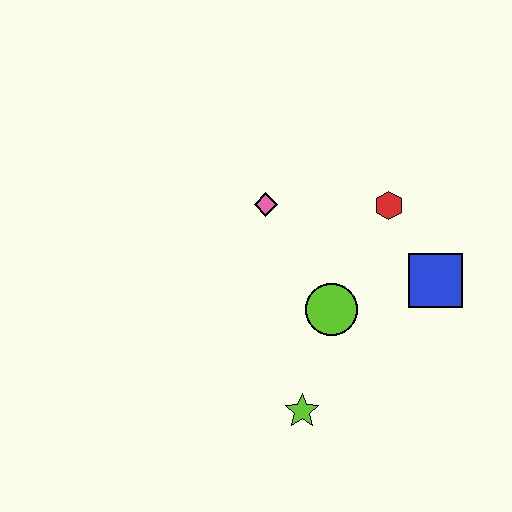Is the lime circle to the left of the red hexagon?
Yes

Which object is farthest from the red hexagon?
The lime star is farthest from the red hexagon.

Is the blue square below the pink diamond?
Yes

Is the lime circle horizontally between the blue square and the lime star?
Yes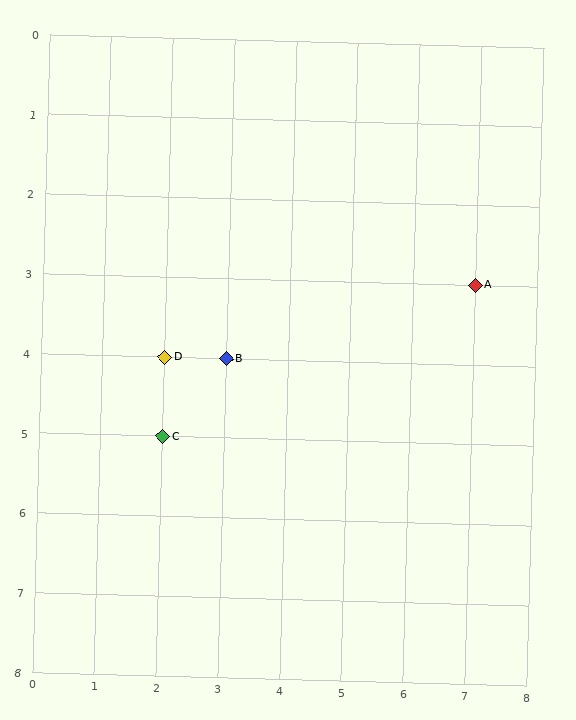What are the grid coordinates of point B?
Point B is at grid coordinates (3, 4).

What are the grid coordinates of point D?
Point D is at grid coordinates (2, 4).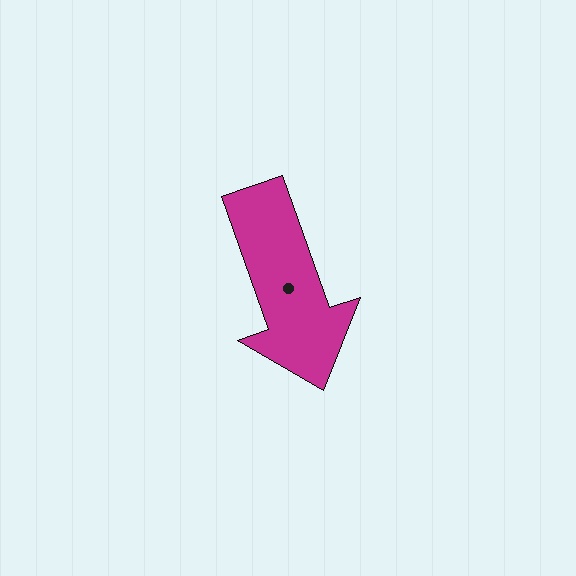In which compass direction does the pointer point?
South.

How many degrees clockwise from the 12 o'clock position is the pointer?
Approximately 161 degrees.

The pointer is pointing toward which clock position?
Roughly 5 o'clock.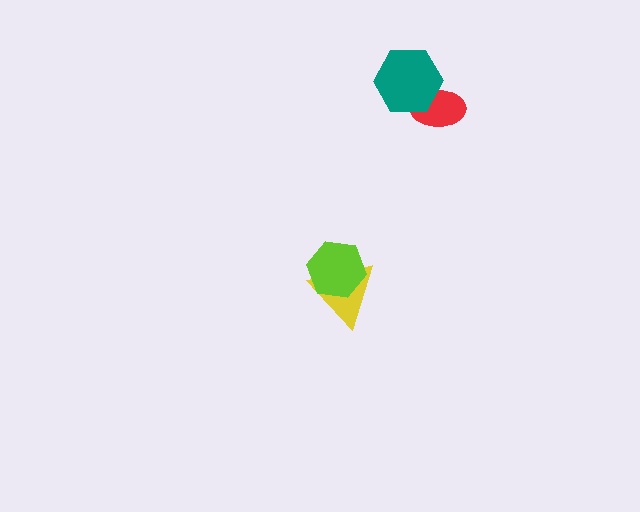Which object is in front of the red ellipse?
The teal hexagon is in front of the red ellipse.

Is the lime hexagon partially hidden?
No, no other shape covers it.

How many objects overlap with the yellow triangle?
1 object overlaps with the yellow triangle.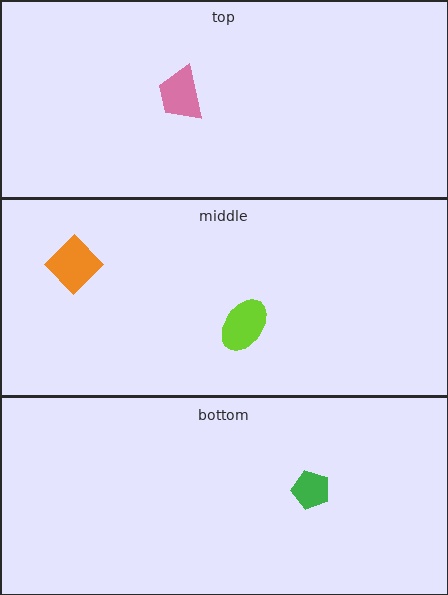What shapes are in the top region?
The pink trapezoid.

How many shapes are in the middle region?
2.